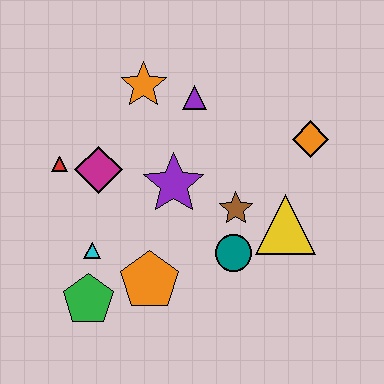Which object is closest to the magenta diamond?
The red triangle is closest to the magenta diamond.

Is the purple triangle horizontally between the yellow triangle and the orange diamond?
No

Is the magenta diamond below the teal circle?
No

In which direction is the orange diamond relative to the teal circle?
The orange diamond is above the teal circle.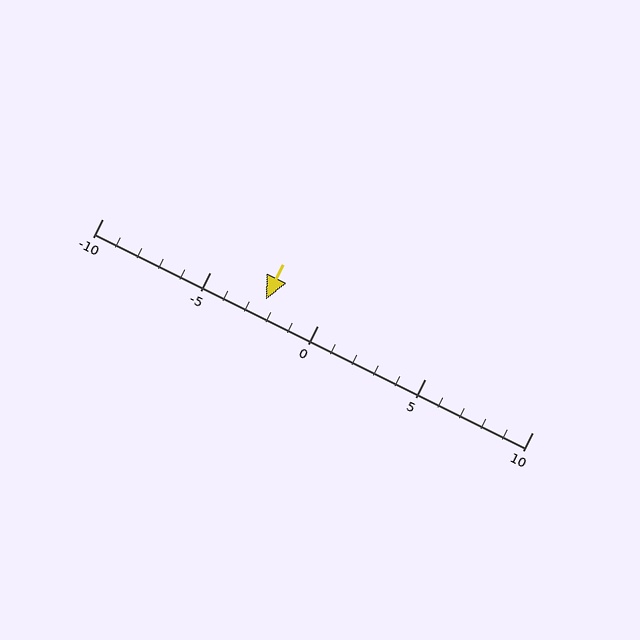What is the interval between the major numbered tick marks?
The major tick marks are spaced 5 units apart.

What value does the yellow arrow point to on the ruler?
The yellow arrow points to approximately -2.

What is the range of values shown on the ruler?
The ruler shows values from -10 to 10.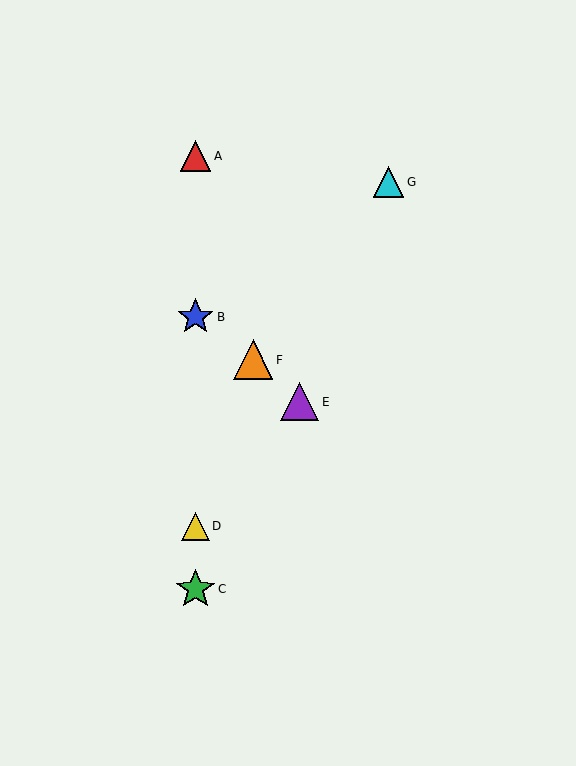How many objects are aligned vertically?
4 objects (A, B, C, D) are aligned vertically.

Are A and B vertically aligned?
Yes, both are at x≈195.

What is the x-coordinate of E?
Object E is at x≈299.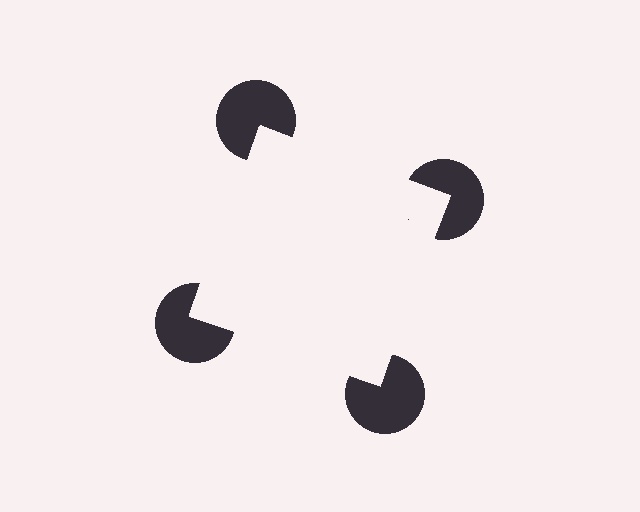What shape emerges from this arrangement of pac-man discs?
An illusory square — its edges are inferred from the aligned wedge cuts in the pac-man discs, not physically drawn.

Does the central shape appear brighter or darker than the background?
It typically appears slightly brighter than the background, even though no actual brightness change is drawn.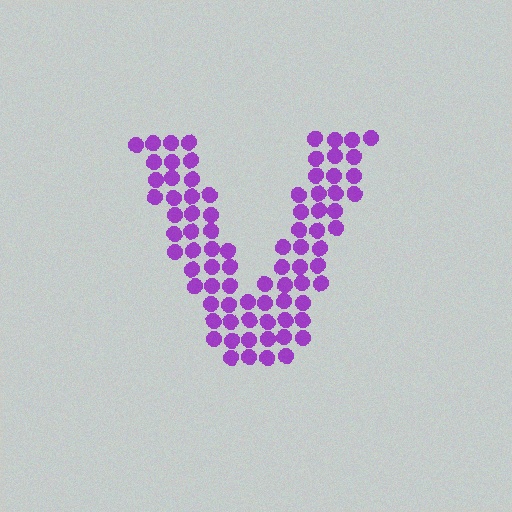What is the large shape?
The large shape is the letter V.